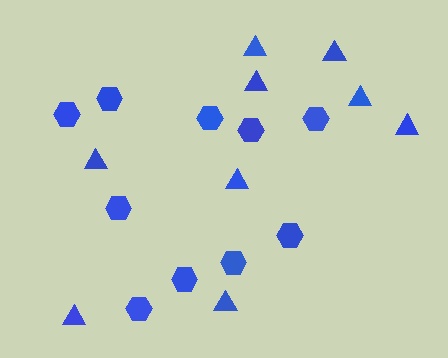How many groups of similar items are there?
There are 2 groups: one group of triangles (9) and one group of hexagons (10).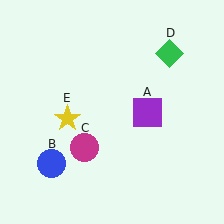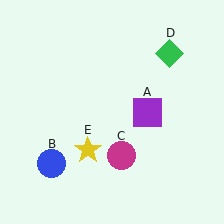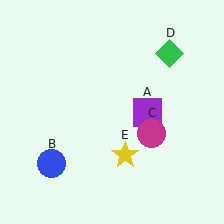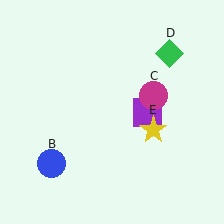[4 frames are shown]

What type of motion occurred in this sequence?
The magenta circle (object C), yellow star (object E) rotated counterclockwise around the center of the scene.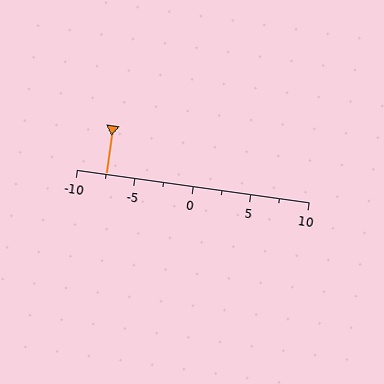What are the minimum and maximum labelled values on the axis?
The axis runs from -10 to 10.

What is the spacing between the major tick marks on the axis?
The major ticks are spaced 5 apart.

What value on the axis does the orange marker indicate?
The marker indicates approximately -7.5.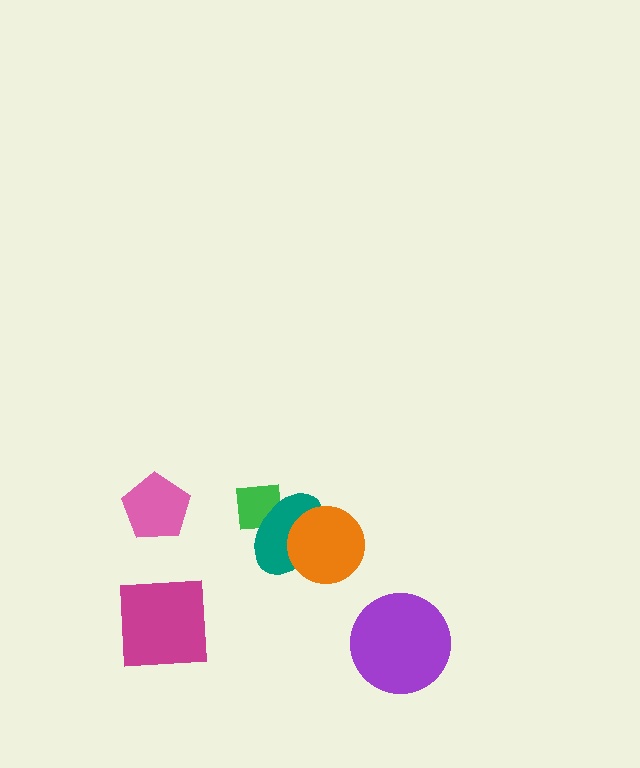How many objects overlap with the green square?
1 object overlaps with the green square.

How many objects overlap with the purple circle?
0 objects overlap with the purple circle.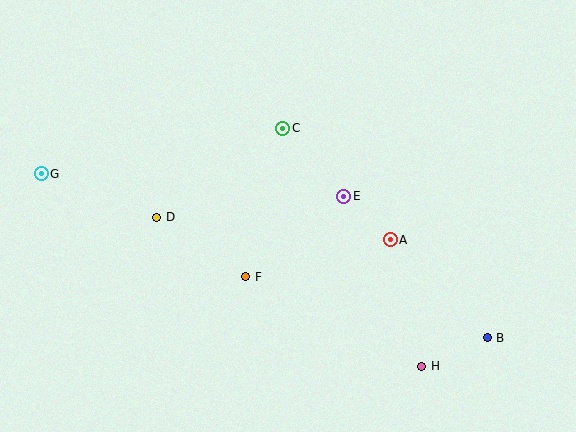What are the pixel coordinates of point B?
Point B is at (487, 338).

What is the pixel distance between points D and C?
The distance between D and C is 154 pixels.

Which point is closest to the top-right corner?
Point A is closest to the top-right corner.